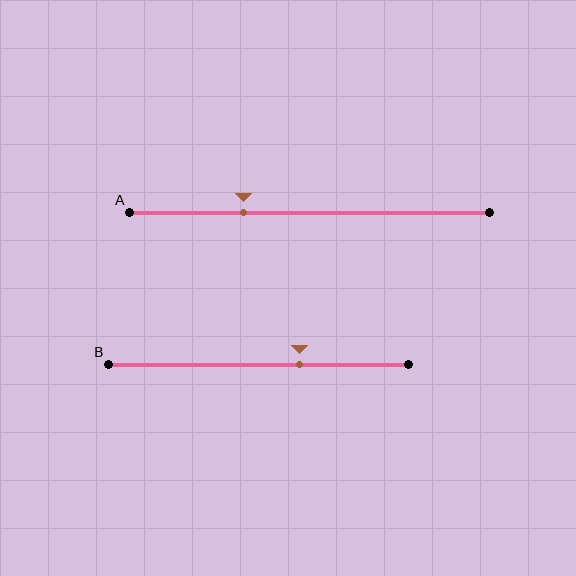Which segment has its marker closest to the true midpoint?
Segment B has its marker closest to the true midpoint.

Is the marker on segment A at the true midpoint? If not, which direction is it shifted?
No, the marker on segment A is shifted to the left by about 18% of the segment length.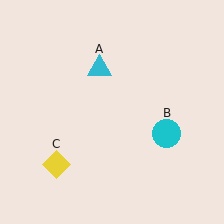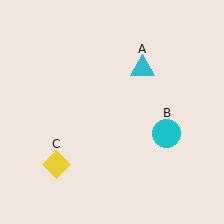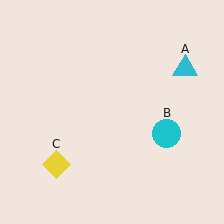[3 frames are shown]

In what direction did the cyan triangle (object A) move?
The cyan triangle (object A) moved right.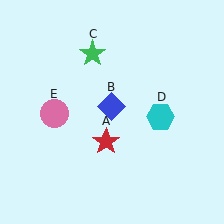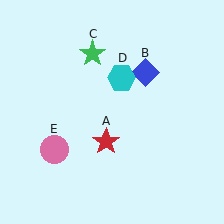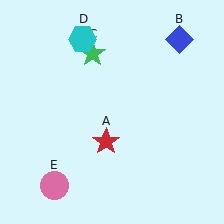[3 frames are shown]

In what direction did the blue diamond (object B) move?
The blue diamond (object B) moved up and to the right.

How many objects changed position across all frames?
3 objects changed position: blue diamond (object B), cyan hexagon (object D), pink circle (object E).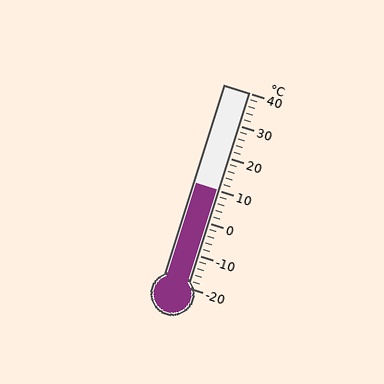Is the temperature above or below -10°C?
The temperature is above -10°C.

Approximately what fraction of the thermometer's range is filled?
The thermometer is filled to approximately 50% of its range.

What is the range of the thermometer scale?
The thermometer scale ranges from -20°C to 40°C.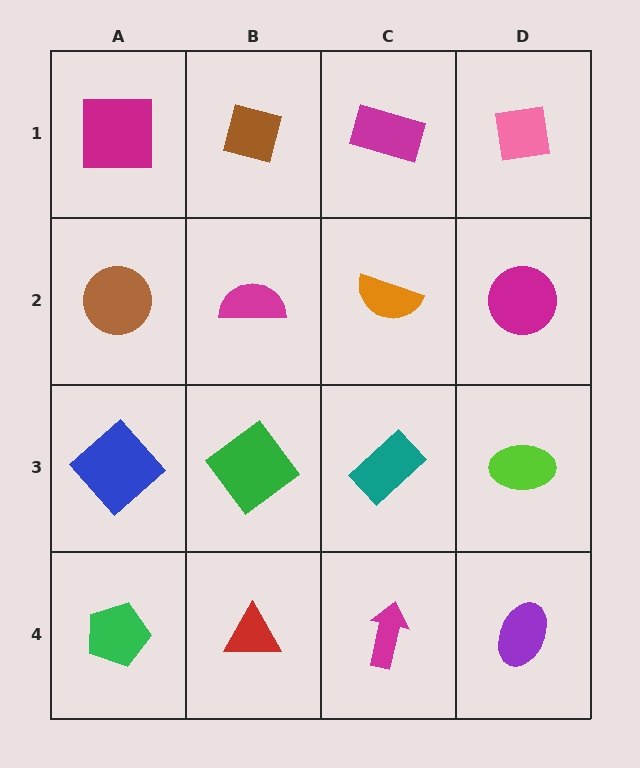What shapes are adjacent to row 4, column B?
A green diamond (row 3, column B), a green pentagon (row 4, column A), a magenta arrow (row 4, column C).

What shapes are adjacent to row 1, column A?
A brown circle (row 2, column A), a brown square (row 1, column B).